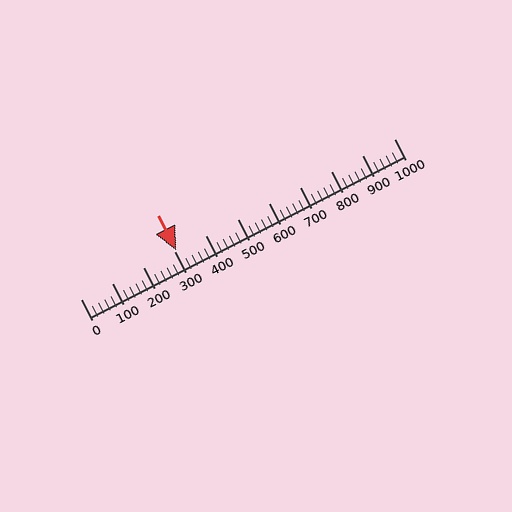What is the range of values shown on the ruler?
The ruler shows values from 0 to 1000.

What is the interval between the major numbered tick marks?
The major tick marks are spaced 100 units apart.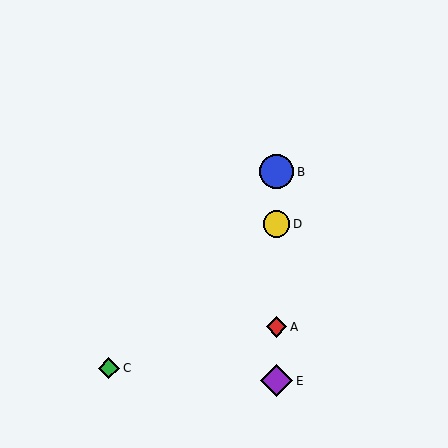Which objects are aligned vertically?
Objects A, B, D, E are aligned vertically.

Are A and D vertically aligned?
Yes, both are at x≈276.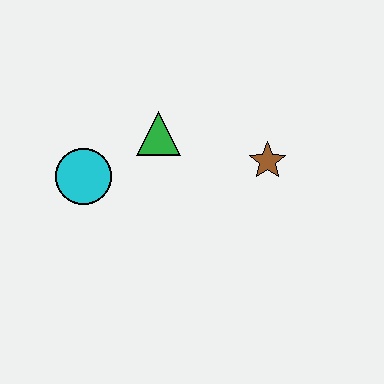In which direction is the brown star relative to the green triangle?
The brown star is to the right of the green triangle.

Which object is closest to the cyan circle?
The green triangle is closest to the cyan circle.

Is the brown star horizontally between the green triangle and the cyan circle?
No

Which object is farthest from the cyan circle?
The brown star is farthest from the cyan circle.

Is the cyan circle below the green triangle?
Yes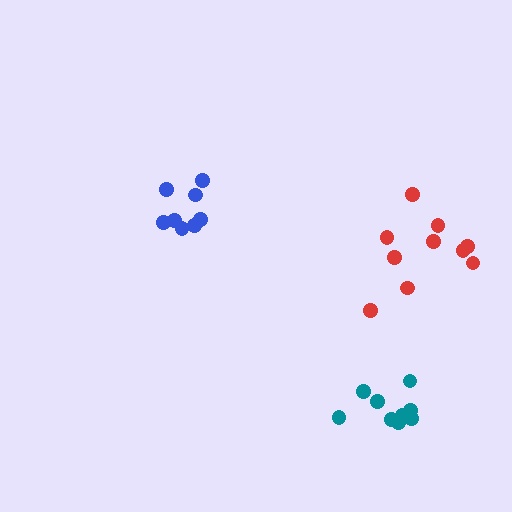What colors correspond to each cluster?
The clusters are colored: blue, teal, red.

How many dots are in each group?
Group 1: 8 dots, Group 2: 9 dots, Group 3: 10 dots (27 total).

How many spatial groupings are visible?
There are 3 spatial groupings.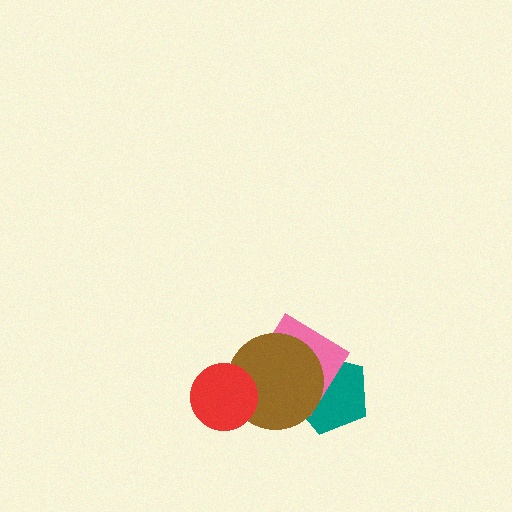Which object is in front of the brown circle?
The red circle is in front of the brown circle.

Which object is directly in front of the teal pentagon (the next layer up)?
The pink diamond is directly in front of the teal pentagon.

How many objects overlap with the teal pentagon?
2 objects overlap with the teal pentagon.